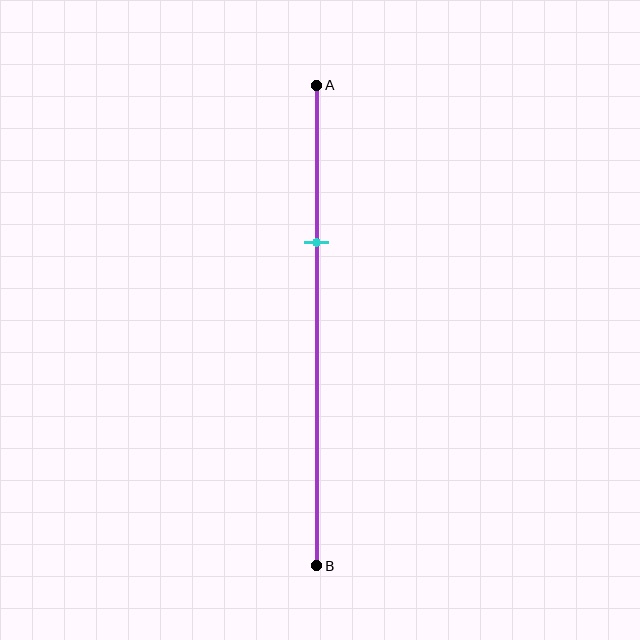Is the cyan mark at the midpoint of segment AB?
No, the mark is at about 35% from A, not at the 50% midpoint.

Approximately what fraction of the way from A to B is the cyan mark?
The cyan mark is approximately 35% of the way from A to B.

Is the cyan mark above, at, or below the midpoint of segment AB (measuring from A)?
The cyan mark is above the midpoint of segment AB.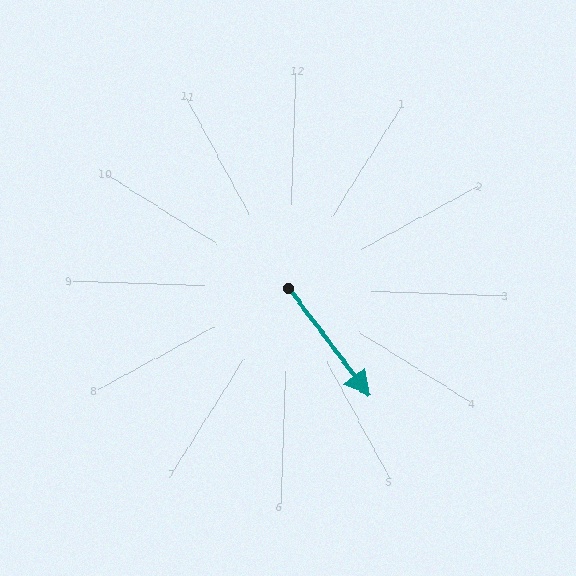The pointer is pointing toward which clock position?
Roughly 5 o'clock.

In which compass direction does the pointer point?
Southeast.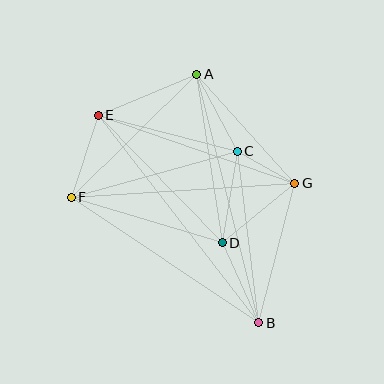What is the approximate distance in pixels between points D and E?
The distance between D and E is approximately 178 pixels.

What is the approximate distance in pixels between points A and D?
The distance between A and D is approximately 171 pixels.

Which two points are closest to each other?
Points C and G are closest to each other.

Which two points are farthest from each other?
Points B and E are farthest from each other.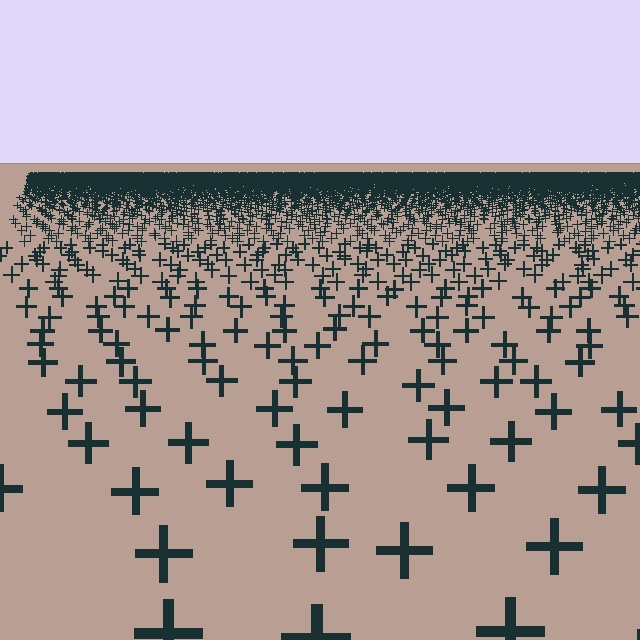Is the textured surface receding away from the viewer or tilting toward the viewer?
The surface is receding away from the viewer. Texture elements get smaller and denser toward the top.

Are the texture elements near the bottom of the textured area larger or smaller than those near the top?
Larger. Near the bottom, elements are closer to the viewer and appear at a bigger on-screen size.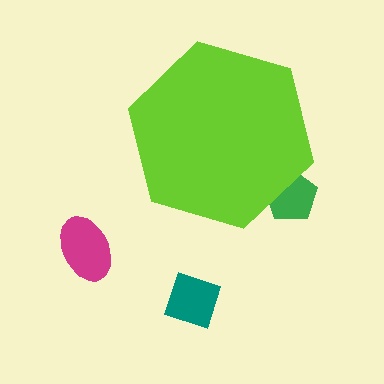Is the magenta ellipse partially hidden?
No, the magenta ellipse is fully visible.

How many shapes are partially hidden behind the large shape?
1 shape is partially hidden.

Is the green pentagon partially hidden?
Yes, the green pentagon is partially hidden behind the lime hexagon.